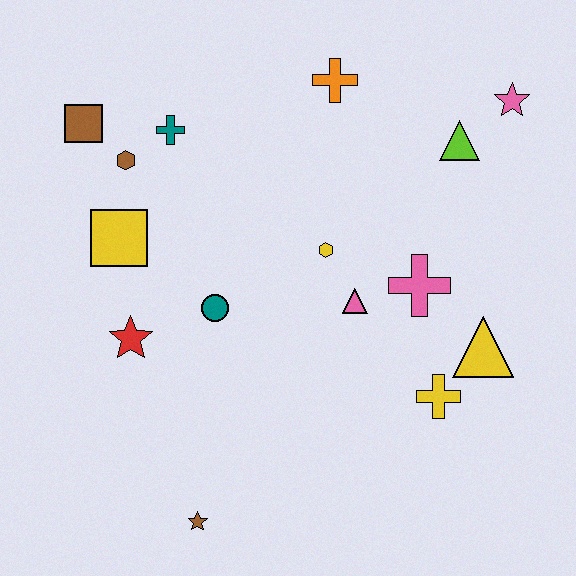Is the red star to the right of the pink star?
No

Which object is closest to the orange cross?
The lime triangle is closest to the orange cross.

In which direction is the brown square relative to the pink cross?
The brown square is to the left of the pink cross.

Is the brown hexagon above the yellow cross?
Yes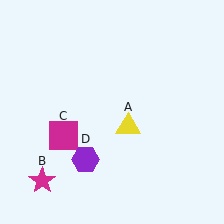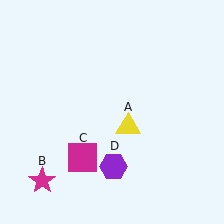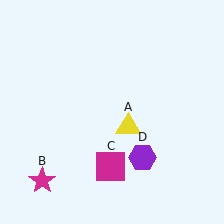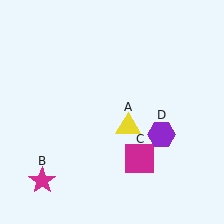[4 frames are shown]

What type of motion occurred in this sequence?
The magenta square (object C), purple hexagon (object D) rotated counterclockwise around the center of the scene.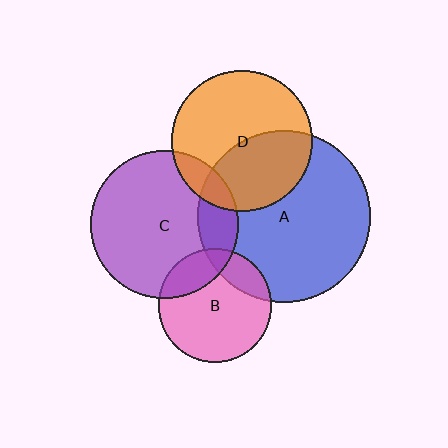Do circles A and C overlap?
Yes.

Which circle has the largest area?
Circle A (blue).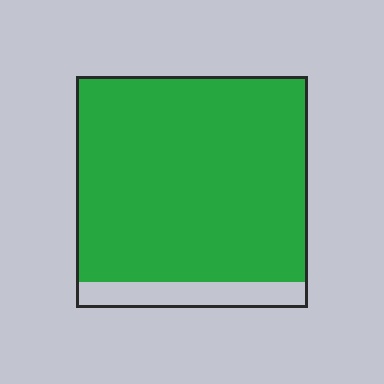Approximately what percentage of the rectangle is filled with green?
Approximately 90%.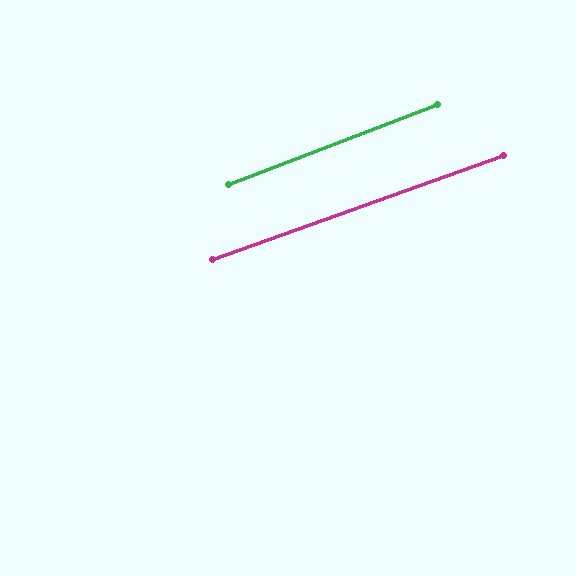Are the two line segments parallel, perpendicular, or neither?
Parallel — their directions differ by only 1.2°.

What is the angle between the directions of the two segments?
Approximately 1 degree.